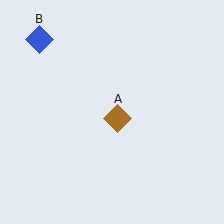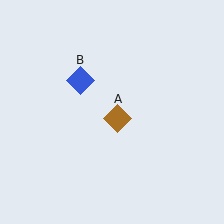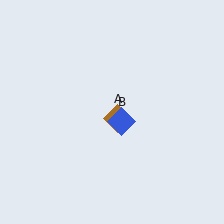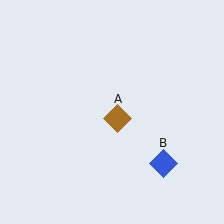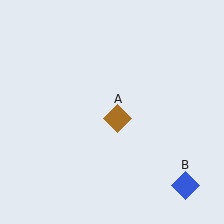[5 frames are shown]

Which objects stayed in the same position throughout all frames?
Brown diamond (object A) remained stationary.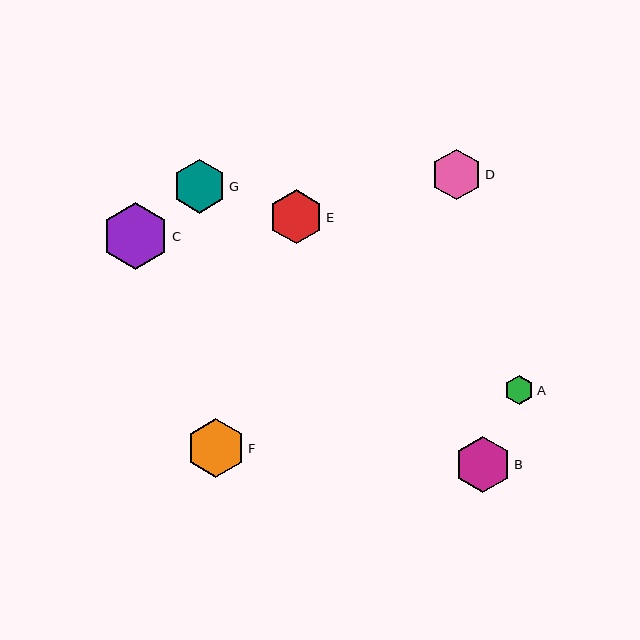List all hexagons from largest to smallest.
From largest to smallest: C, F, B, E, G, D, A.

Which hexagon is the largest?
Hexagon C is the largest with a size of approximately 67 pixels.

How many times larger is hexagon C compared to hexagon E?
Hexagon C is approximately 1.2 times the size of hexagon E.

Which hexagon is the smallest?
Hexagon A is the smallest with a size of approximately 29 pixels.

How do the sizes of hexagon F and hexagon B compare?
Hexagon F and hexagon B are approximately the same size.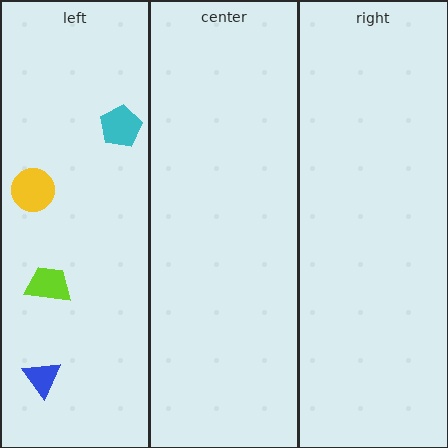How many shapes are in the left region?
4.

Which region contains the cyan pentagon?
The left region.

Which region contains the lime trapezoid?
The left region.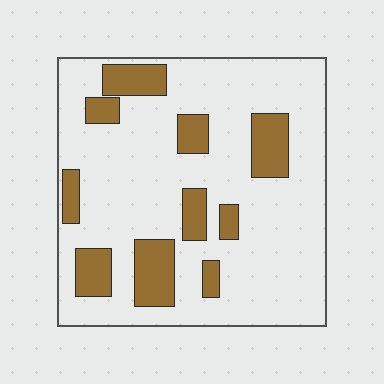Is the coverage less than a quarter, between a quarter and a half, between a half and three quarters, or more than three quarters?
Less than a quarter.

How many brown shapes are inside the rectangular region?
10.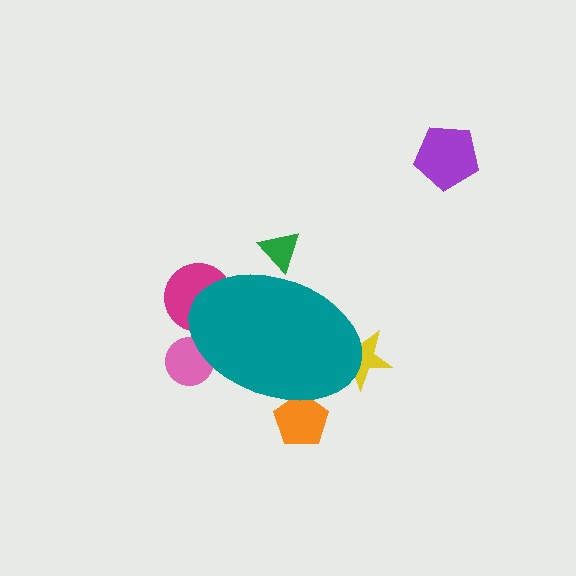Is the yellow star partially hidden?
Yes, the yellow star is partially hidden behind the teal ellipse.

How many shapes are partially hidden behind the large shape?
5 shapes are partially hidden.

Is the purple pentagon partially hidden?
No, the purple pentagon is fully visible.